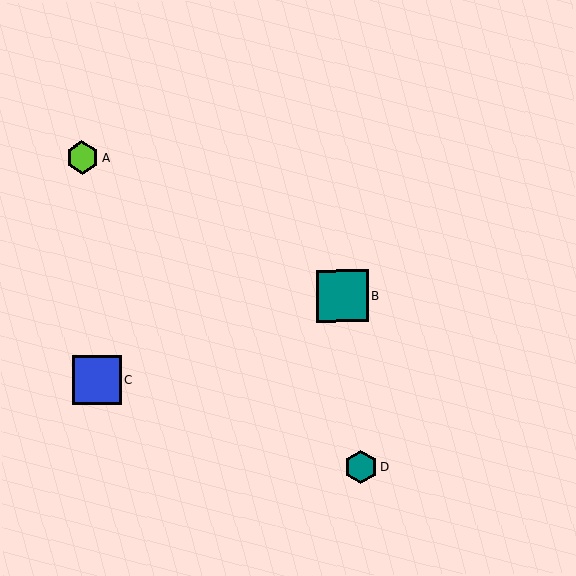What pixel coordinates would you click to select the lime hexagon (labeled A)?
Click at (82, 158) to select the lime hexagon A.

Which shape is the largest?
The teal square (labeled B) is the largest.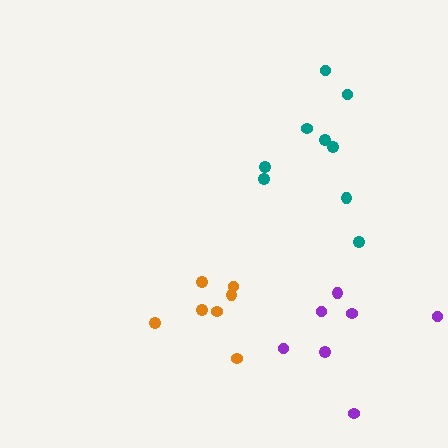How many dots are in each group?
Group 1: 9 dots, Group 2: 7 dots, Group 3: 7 dots (23 total).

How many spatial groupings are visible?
There are 3 spatial groupings.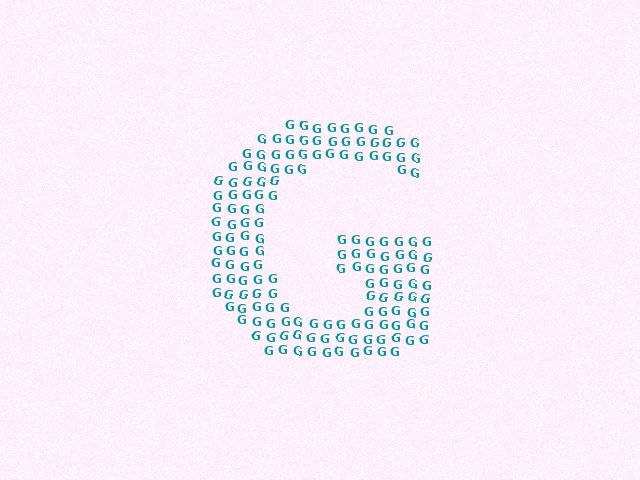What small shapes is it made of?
It is made of small letter G's.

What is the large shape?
The large shape is the letter G.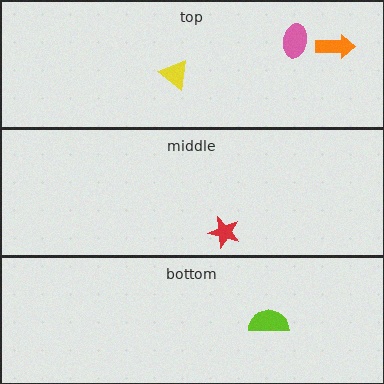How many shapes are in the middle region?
1.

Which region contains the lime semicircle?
The bottom region.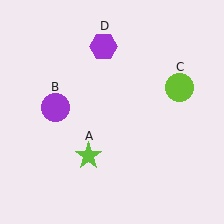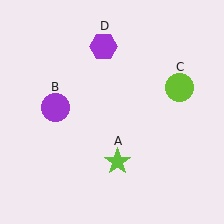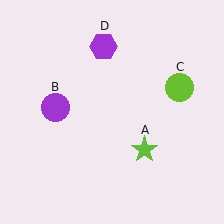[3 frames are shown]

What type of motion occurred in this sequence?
The lime star (object A) rotated counterclockwise around the center of the scene.